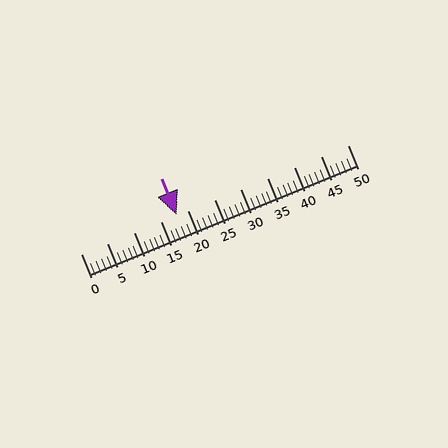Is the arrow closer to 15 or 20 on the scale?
The arrow is closer to 20.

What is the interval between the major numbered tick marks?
The major tick marks are spaced 5 units apart.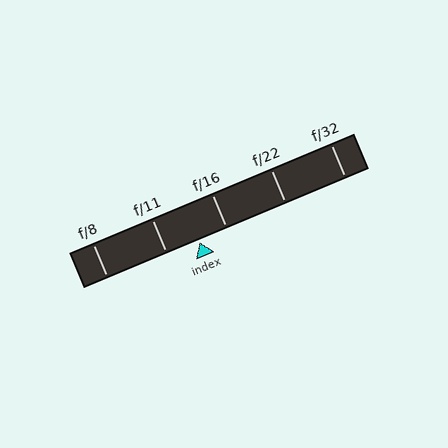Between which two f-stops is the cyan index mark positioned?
The index mark is between f/11 and f/16.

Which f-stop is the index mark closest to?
The index mark is closest to f/16.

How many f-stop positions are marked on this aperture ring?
There are 5 f-stop positions marked.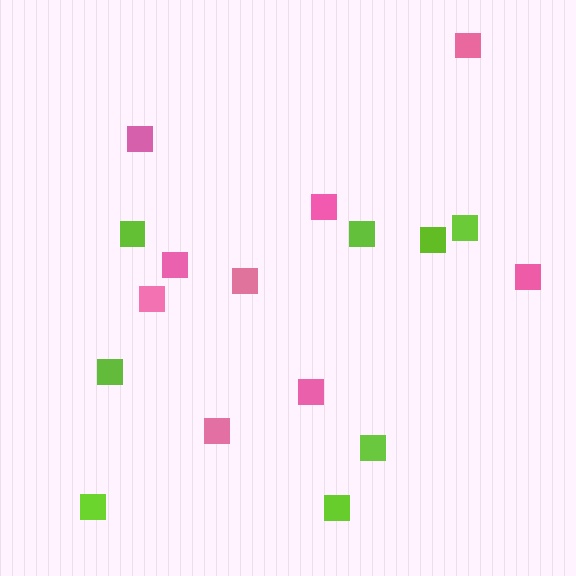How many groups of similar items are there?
There are 2 groups: one group of lime squares (8) and one group of pink squares (9).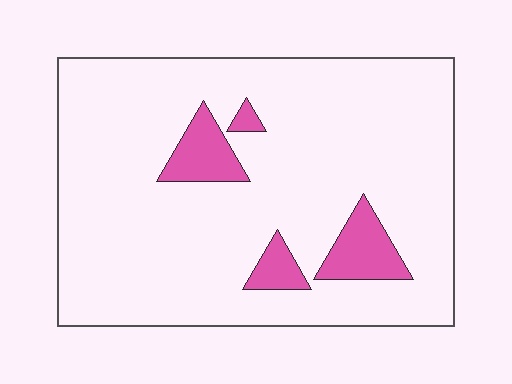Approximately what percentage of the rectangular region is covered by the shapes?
Approximately 10%.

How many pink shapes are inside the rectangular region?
4.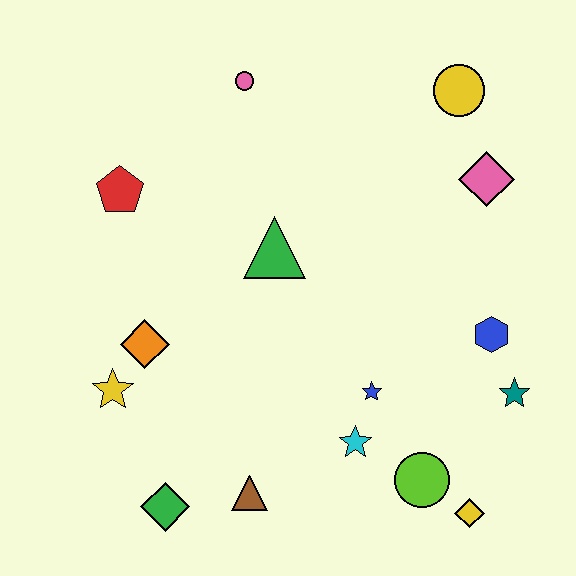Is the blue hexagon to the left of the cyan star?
No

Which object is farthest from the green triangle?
The yellow diamond is farthest from the green triangle.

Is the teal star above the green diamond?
Yes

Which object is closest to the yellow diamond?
The lime circle is closest to the yellow diamond.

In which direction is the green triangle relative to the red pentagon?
The green triangle is to the right of the red pentagon.